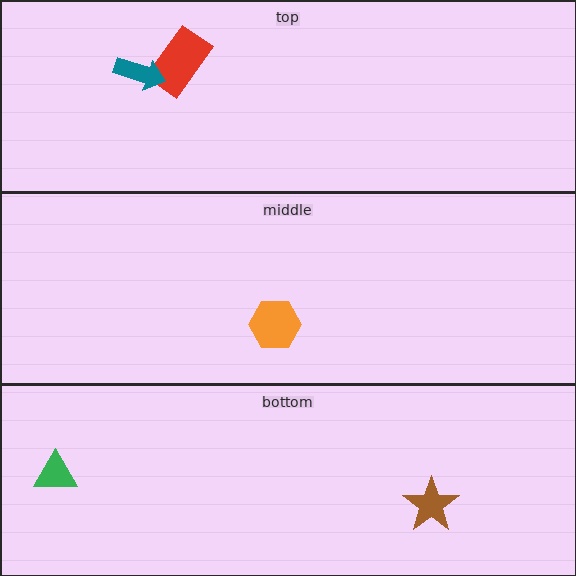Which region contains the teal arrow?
The top region.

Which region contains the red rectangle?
The top region.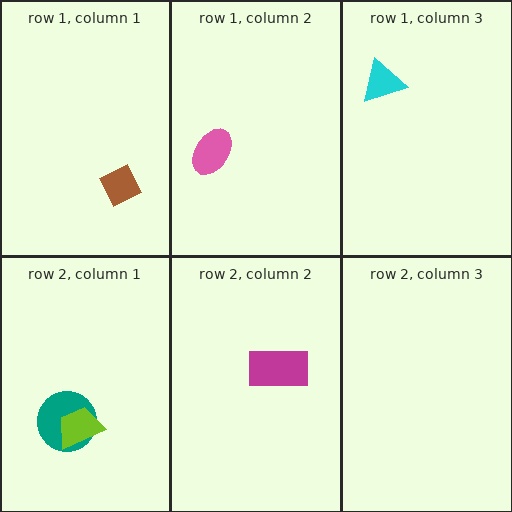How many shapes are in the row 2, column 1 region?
2.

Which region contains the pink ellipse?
The row 1, column 2 region.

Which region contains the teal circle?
The row 2, column 1 region.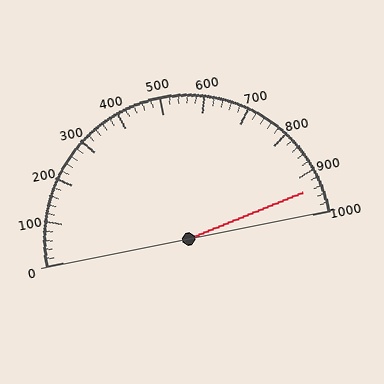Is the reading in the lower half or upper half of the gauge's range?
The reading is in the upper half of the range (0 to 1000).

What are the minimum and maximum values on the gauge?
The gauge ranges from 0 to 1000.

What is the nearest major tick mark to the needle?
The nearest major tick mark is 900.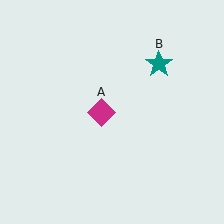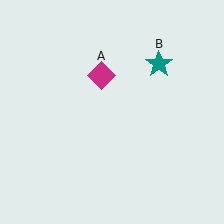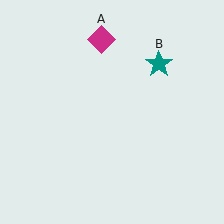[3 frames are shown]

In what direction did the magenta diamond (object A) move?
The magenta diamond (object A) moved up.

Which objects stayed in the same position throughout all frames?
Teal star (object B) remained stationary.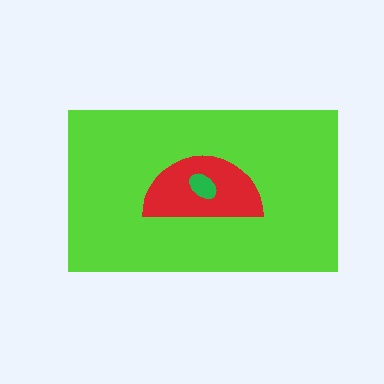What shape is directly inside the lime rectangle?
The red semicircle.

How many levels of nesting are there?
3.